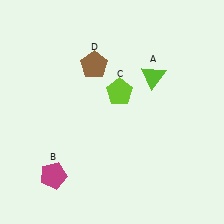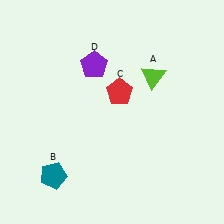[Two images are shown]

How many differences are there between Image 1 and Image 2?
There are 3 differences between the two images.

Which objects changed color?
B changed from magenta to teal. C changed from lime to red. D changed from brown to purple.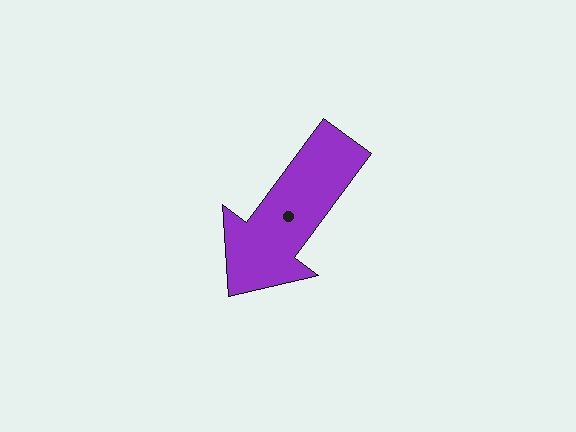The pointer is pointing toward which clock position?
Roughly 7 o'clock.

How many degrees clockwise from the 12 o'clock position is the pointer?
Approximately 217 degrees.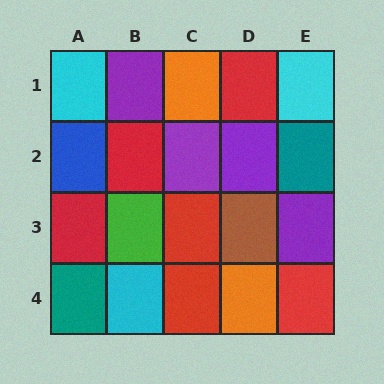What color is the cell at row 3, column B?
Green.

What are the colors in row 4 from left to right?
Teal, cyan, red, orange, red.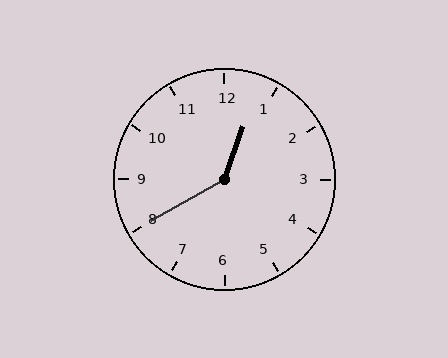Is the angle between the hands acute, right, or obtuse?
It is obtuse.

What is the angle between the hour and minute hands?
Approximately 140 degrees.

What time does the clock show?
12:40.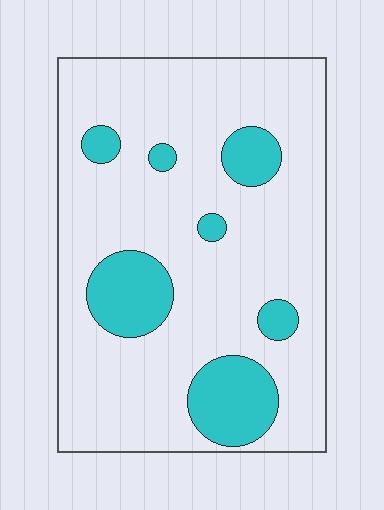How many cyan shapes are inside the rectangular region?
7.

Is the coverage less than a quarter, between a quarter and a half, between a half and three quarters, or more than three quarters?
Less than a quarter.